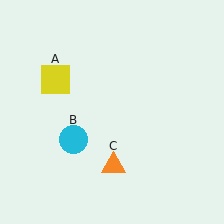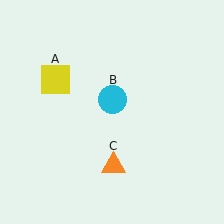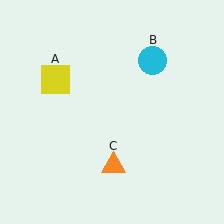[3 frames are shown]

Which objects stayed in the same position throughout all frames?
Yellow square (object A) and orange triangle (object C) remained stationary.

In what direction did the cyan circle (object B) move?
The cyan circle (object B) moved up and to the right.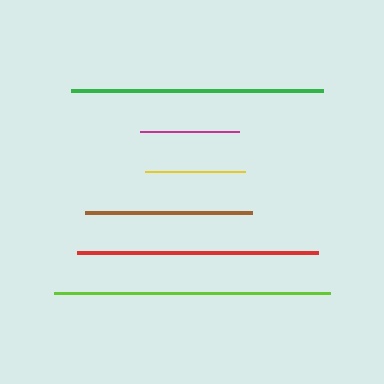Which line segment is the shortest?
The magenta line is the shortest at approximately 99 pixels.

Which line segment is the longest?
The lime line is the longest at approximately 276 pixels.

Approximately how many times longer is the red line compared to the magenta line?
The red line is approximately 2.4 times the length of the magenta line.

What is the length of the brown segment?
The brown segment is approximately 167 pixels long.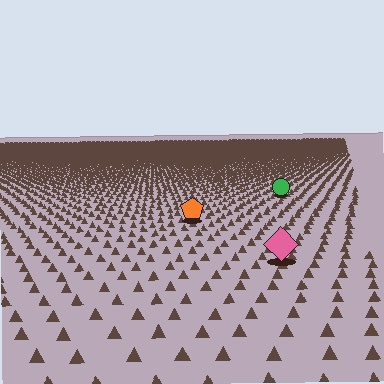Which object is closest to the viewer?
The pink diamond is closest. The texture marks near it are larger and more spread out.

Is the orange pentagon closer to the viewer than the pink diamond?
No. The pink diamond is closer — you can tell from the texture gradient: the ground texture is coarser near it.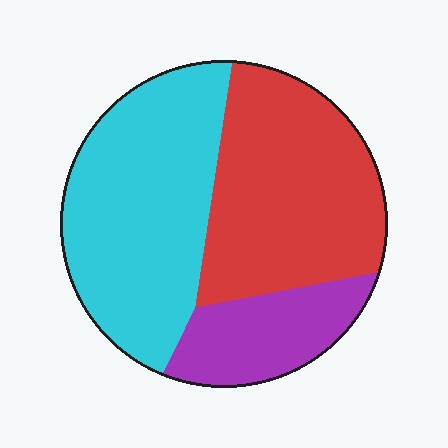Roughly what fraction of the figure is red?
Red covers about 40% of the figure.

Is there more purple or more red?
Red.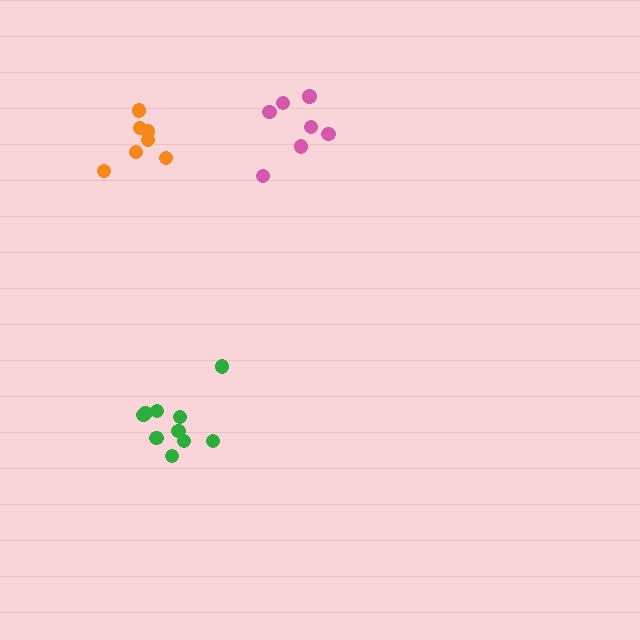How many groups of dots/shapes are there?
There are 3 groups.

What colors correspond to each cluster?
The clusters are colored: green, orange, pink.